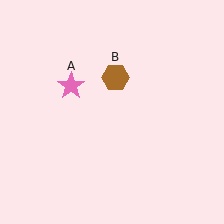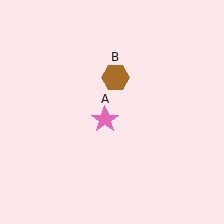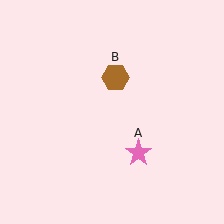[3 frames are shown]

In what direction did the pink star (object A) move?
The pink star (object A) moved down and to the right.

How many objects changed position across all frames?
1 object changed position: pink star (object A).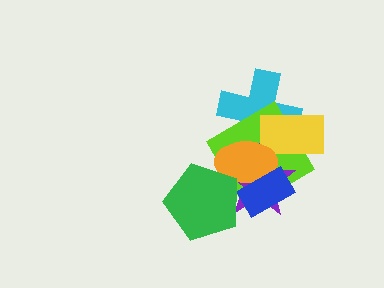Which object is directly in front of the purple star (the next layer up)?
The yellow rectangle is directly in front of the purple star.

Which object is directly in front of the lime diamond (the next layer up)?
The purple star is directly in front of the lime diamond.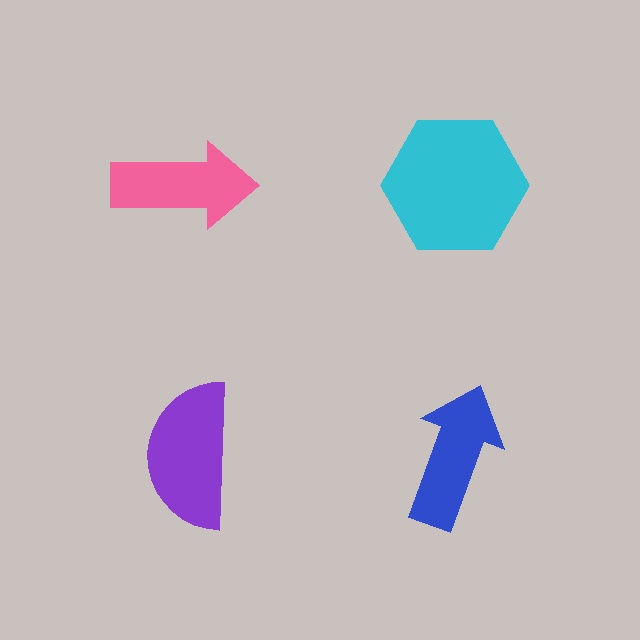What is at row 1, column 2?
A cyan hexagon.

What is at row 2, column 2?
A blue arrow.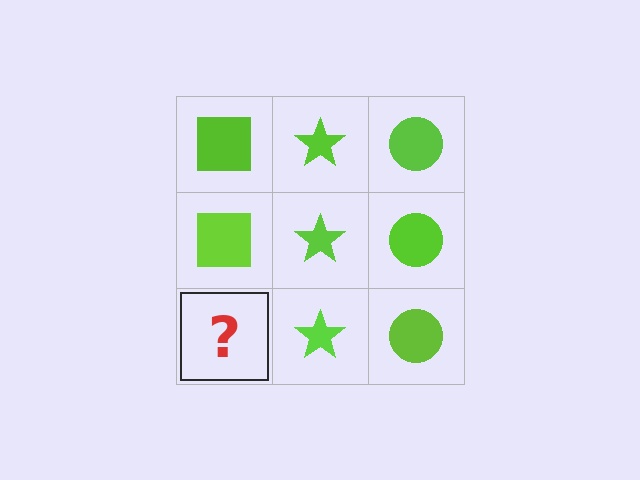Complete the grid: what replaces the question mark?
The question mark should be replaced with a lime square.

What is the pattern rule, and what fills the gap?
The rule is that each column has a consistent shape. The gap should be filled with a lime square.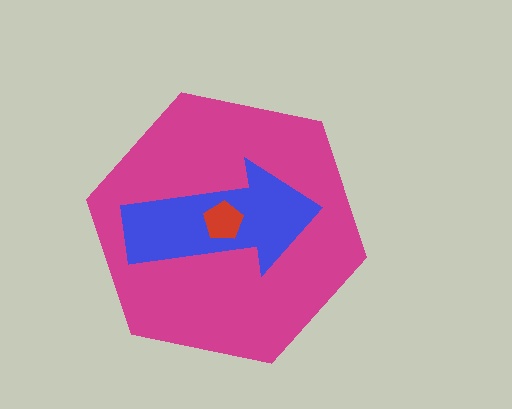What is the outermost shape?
The magenta hexagon.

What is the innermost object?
The red pentagon.